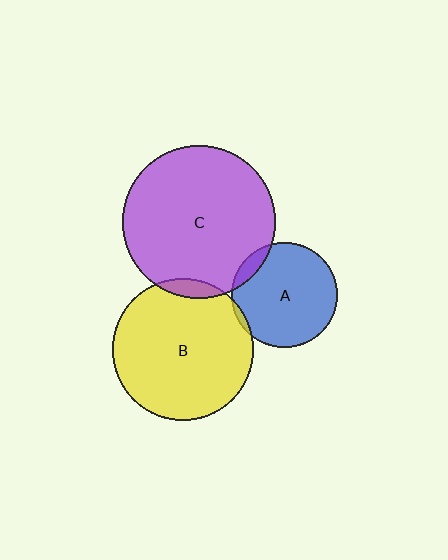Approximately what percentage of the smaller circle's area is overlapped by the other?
Approximately 10%.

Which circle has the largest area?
Circle C (purple).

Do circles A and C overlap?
Yes.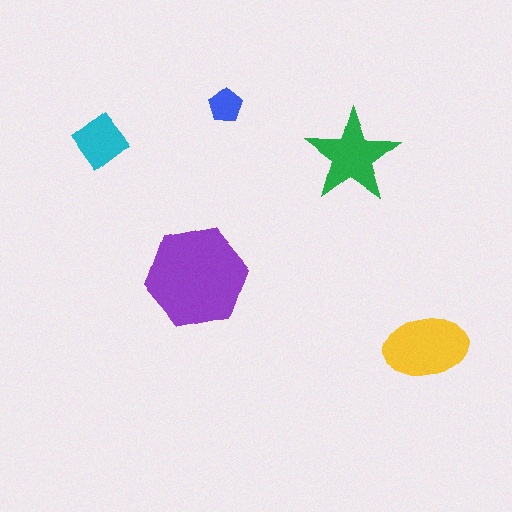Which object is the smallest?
The blue pentagon.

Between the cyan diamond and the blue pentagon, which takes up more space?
The cyan diamond.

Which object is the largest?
The purple hexagon.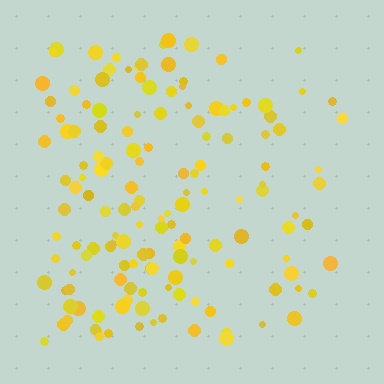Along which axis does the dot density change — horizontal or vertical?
Horizontal.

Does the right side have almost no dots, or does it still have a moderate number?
Still a moderate number, just noticeably fewer than the left.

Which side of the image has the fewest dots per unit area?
The right.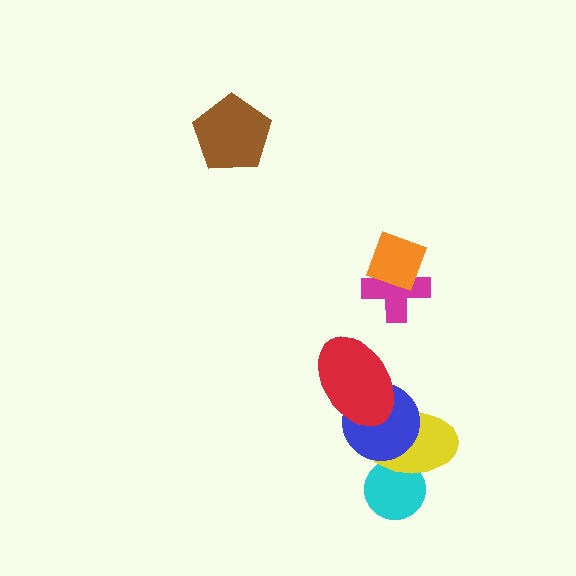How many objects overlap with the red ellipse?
2 objects overlap with the red ellipse.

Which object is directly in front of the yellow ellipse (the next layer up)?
The blue circle is directly in front of the yellow ellipse.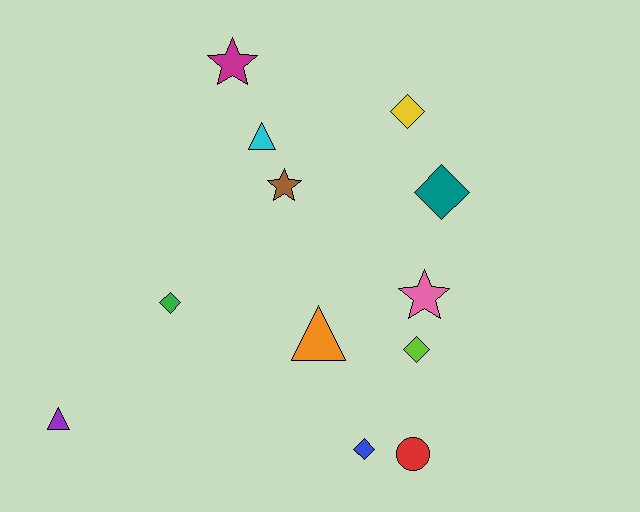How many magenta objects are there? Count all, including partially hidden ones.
There is 1 magenta object.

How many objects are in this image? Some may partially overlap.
There are 12 objects.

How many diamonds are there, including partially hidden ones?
There are 5 diamonds.